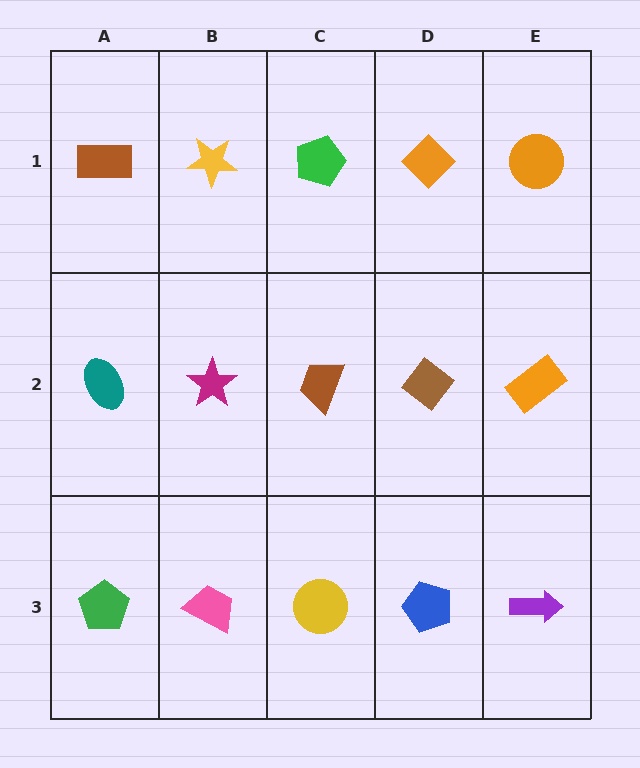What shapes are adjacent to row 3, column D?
A brown diamond (row 2, column D), a yellow circle (row 3, column C), a purple arrow (row 3, column E).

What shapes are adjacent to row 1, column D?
A brown diamond (row 2, column D), a green pentagon (row 1, column C), an orange circle (row 1, column E).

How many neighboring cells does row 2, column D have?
4.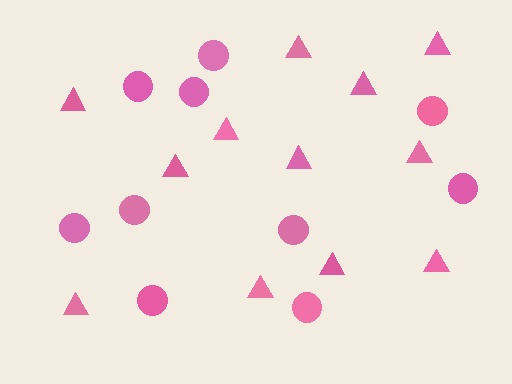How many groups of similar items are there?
There are 2 groups: one group of triangles (12) and one group of circles (10).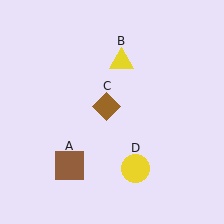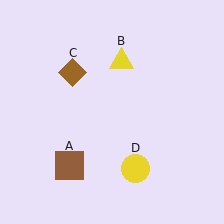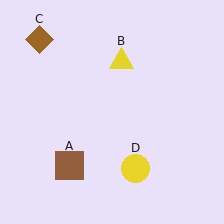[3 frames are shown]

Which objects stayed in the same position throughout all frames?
Brown square (object A) and yellow triangle (object B) and yellow circle (object D) remained stationary.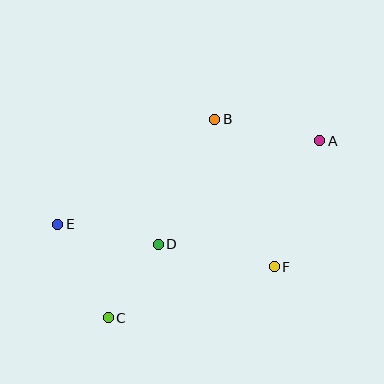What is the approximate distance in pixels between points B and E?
The distance between B and E is approximately 189 pixels.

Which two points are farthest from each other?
Points A and C are farthest from each other.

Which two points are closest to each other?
Points C and D are closest to each other.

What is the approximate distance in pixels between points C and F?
The distance between C and F is approximately 174 pixels.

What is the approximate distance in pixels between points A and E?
The distance between A and E is approximately 275 pixels.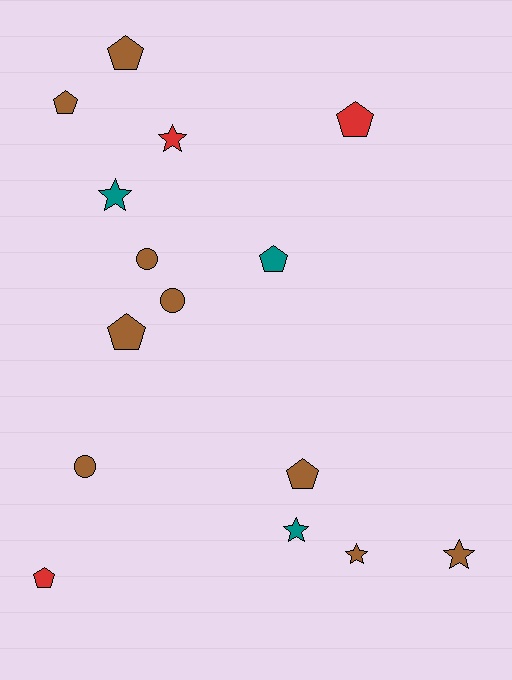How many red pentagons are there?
There are 2 red pentagons.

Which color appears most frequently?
Brown, with 9 objects.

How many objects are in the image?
There are 15 objects.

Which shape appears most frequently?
Pentagon, with 7 objects.